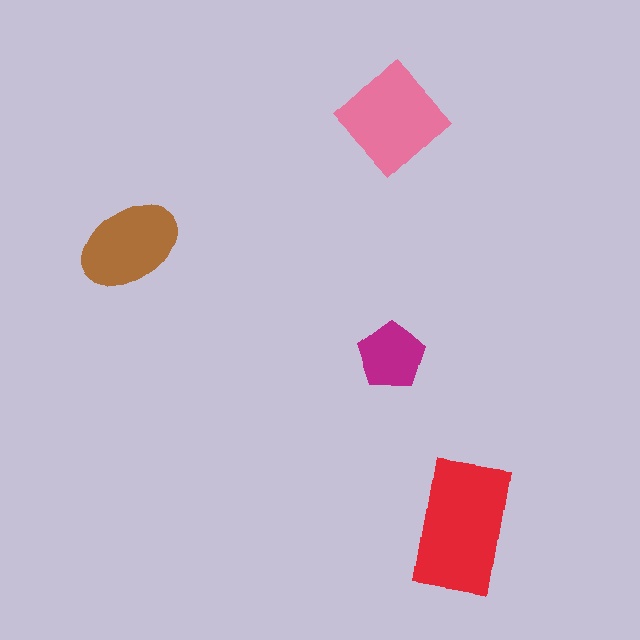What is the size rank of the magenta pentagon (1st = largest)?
4th.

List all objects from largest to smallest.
The red rectangle, the pink diamond, the brown ellipse, the magenta pentagon.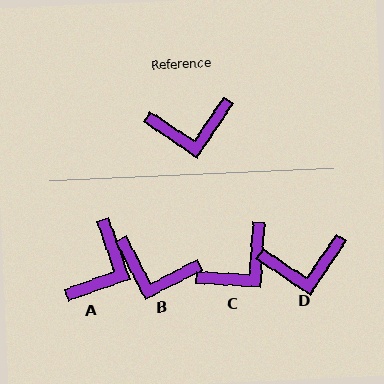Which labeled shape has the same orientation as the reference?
D.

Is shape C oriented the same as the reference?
No, it is off by about 31 degrees.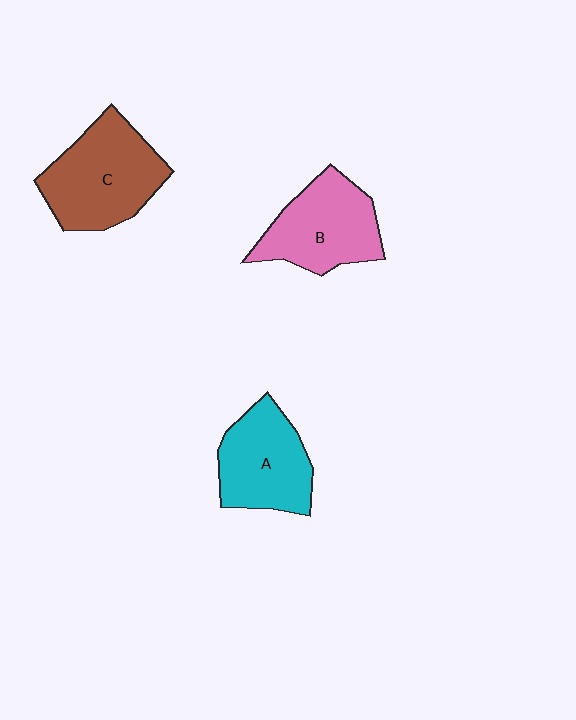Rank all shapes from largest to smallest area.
From largest to smallest: C (brown), B (pink), A (cyan).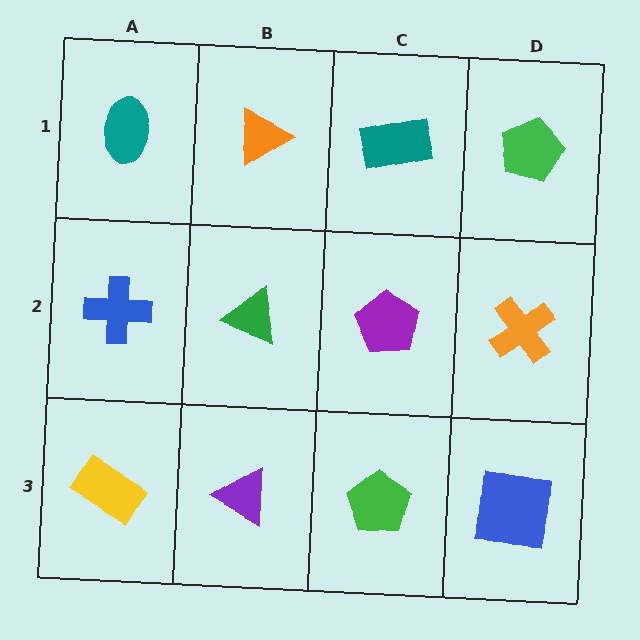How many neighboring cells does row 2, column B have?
4.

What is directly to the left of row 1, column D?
A teal rectangle.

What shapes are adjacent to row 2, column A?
A teal ellipse (row 1, column A), a yellow rectangle (row 3, column A), a green triangle (row 2, column B).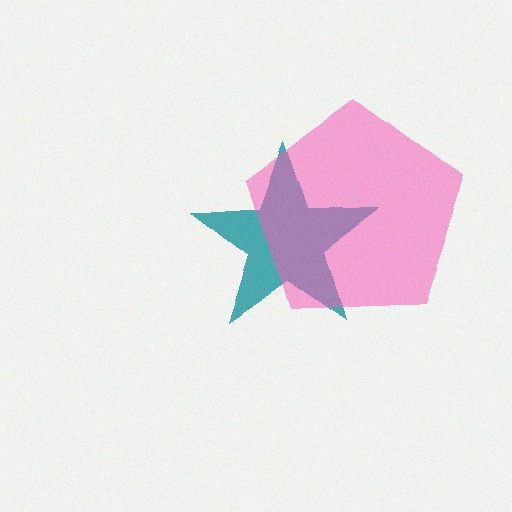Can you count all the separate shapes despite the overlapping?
Yes, there are 2 separate shapes.